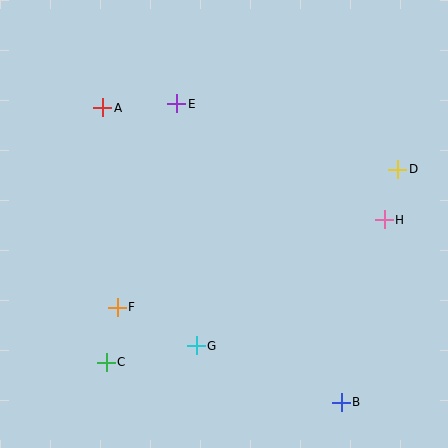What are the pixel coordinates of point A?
Point A is at (103, 108).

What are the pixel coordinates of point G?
Point G is at (196, 346).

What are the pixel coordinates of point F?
Point F is at (117, 307).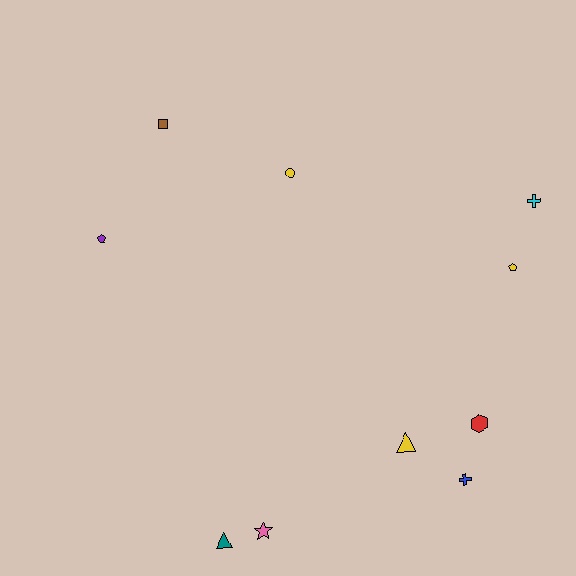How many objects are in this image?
There are 10 objects.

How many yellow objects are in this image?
There are 3 yellow objects.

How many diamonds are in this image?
There are no diamonds.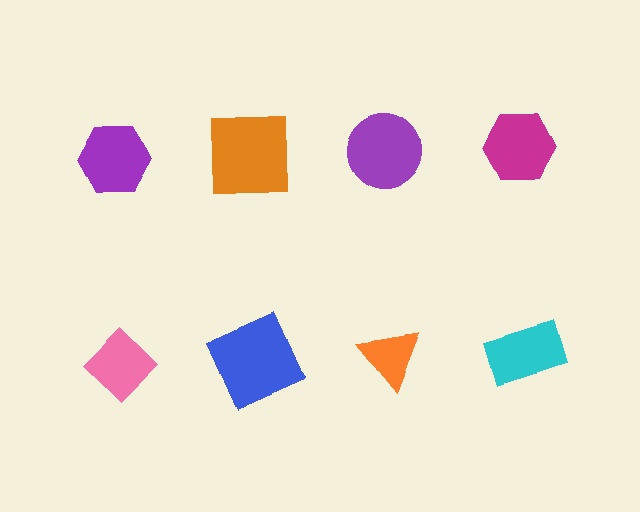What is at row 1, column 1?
A purple hexagon.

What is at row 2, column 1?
A pink diamond.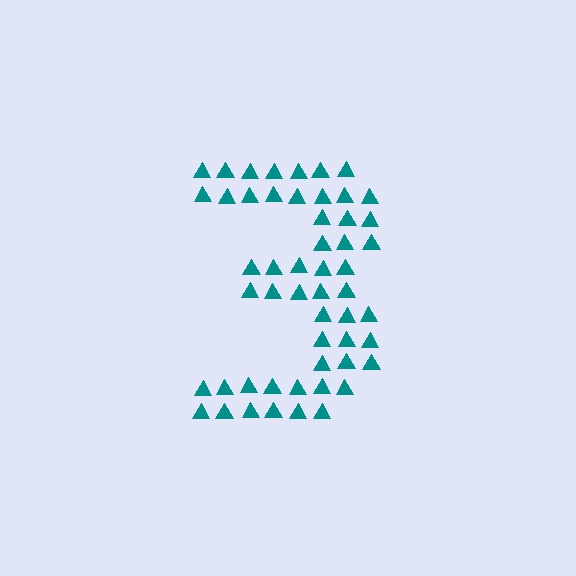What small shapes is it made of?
It is made of small triangles.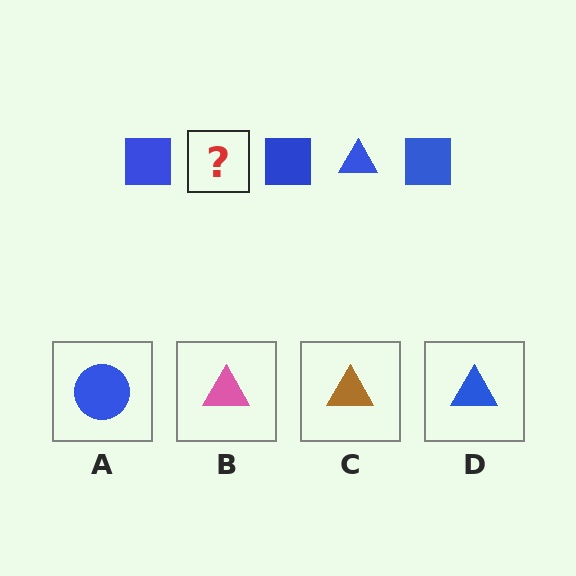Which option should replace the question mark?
Option D.